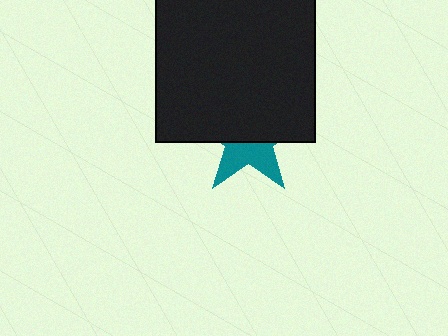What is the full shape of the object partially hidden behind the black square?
The partially hidden object is a teal star.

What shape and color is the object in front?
The object in front is a black square.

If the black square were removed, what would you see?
You would see the complete teal star.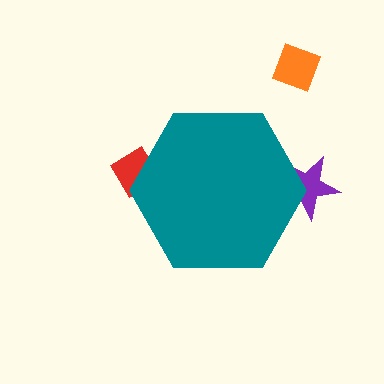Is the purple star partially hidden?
Yes, the purple star is partially hidden behind the teal hexagon.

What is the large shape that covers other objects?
A teal hexagon.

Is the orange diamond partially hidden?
No, the orange diamond is fully visible.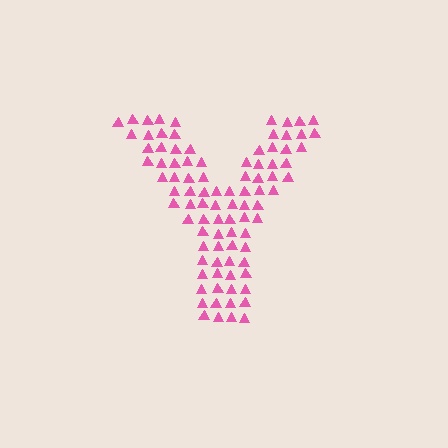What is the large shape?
The large shape is the letter Y.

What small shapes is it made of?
It is made of small triangles.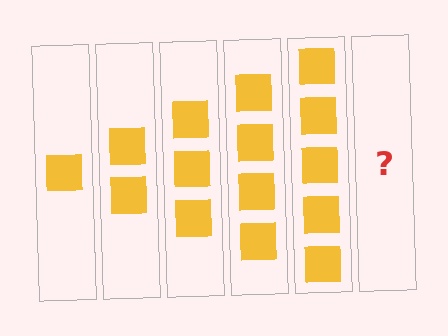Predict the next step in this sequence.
The next step is 6 squares.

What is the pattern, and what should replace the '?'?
The pattern is that each step adds one more square. The '?' should be 6 squares.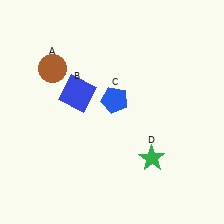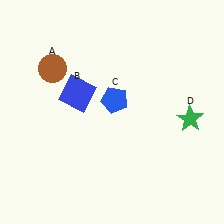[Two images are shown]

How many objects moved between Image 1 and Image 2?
1 object moved between the two images.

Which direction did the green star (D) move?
The green star (D) moved up.